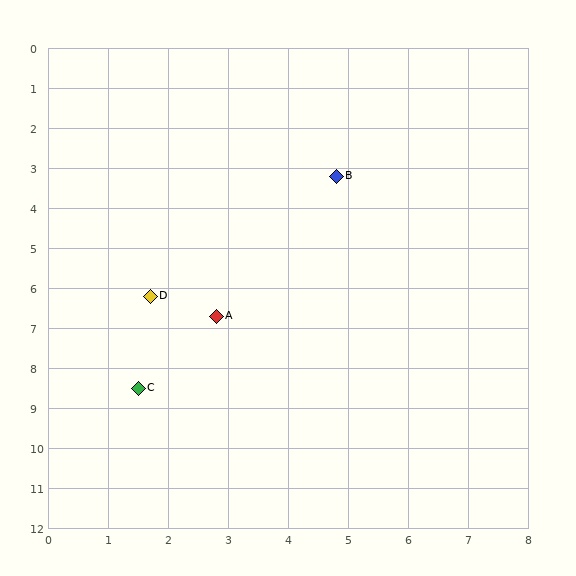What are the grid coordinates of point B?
Point B is at approximately (4.8, 3.2).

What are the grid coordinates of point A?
Point A is at approximately (2.8, 6.7).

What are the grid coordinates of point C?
Point C is at approximately (1.5, 8.5).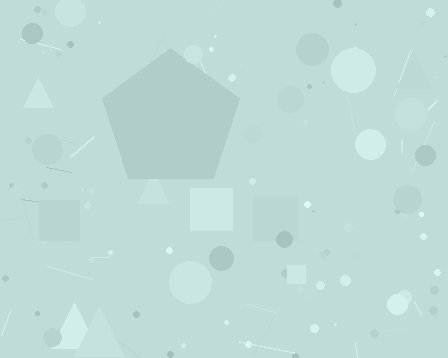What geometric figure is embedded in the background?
A pentagon is embedded in the background.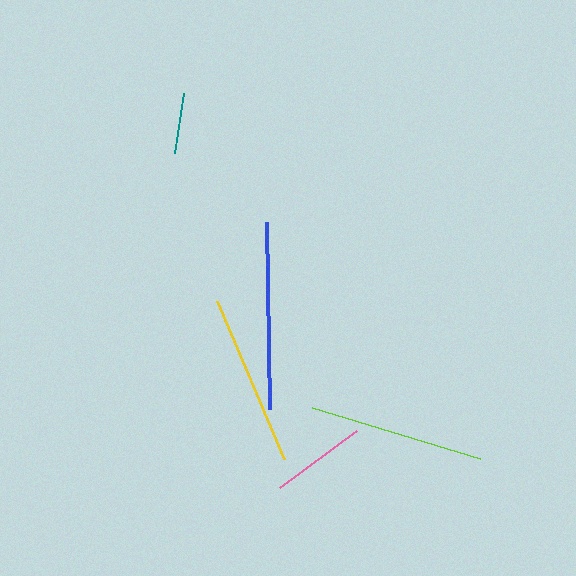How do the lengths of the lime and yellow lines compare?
The lime and yellow lines are approximately the same length.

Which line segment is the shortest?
The teal line is the shortest at approximately 61 pixels.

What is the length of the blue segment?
The blue segment is approximately 187 pixels long.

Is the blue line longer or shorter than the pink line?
The blue line is longer than the pink line.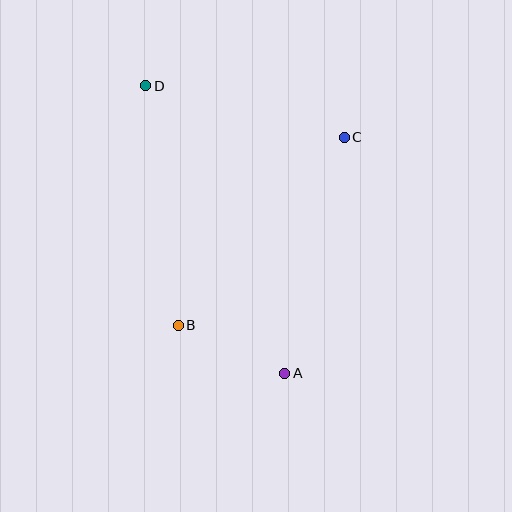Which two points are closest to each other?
Points A and B are closest to each other.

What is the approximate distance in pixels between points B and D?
The distance between B and D is approximately 241 pixels.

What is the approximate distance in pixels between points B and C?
The distance between B and C is approximately 251 pixels.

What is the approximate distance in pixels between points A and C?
The distance between A and C is approximately 243 pixels.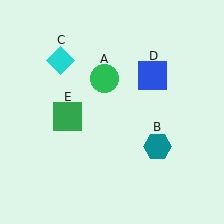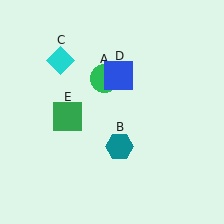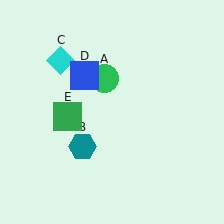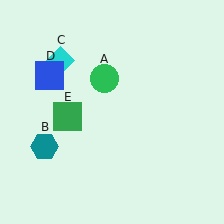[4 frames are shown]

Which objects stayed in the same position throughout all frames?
Green circle (object A) and cyan diamond (object C) and green square (object E) remained stationary.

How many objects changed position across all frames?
2 objects changed position: teal hexagon (object B), blue square (object D).